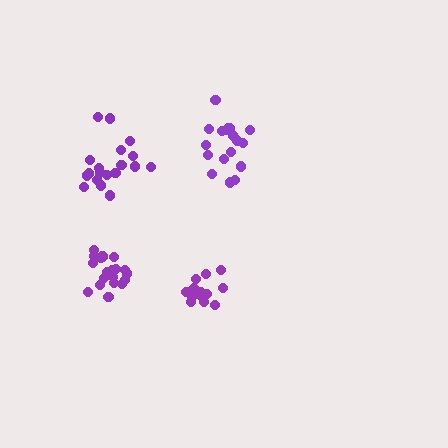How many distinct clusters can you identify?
There are 4 distinct clusters.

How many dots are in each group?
Group 1: 19 dots, Group 2: 19 dots, Group 3: 14 dots, Group 4: 18 dots (70 total).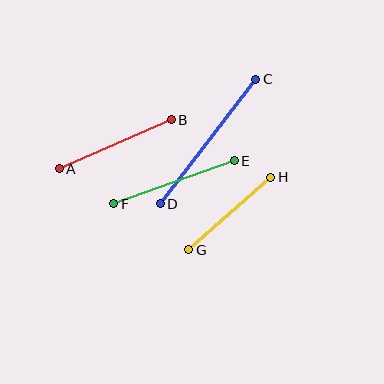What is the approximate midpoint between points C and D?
The midpoint is at approximately (208, 142) pixels.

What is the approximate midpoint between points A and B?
The midpoint is at approximately (115, 144) pixels.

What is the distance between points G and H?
The distance is approximately 110 pixels.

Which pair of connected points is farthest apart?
Points C and D are farthest apart.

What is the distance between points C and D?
The distance is approximately 157 pixels.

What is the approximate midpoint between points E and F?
The midpoint is at approximately (174, 182) pixels.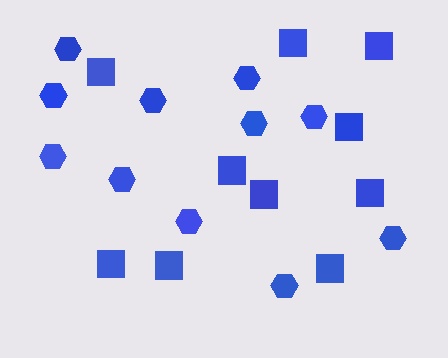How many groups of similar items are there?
There are 2 groups: one group of squares (10) and one group of hexagons (11).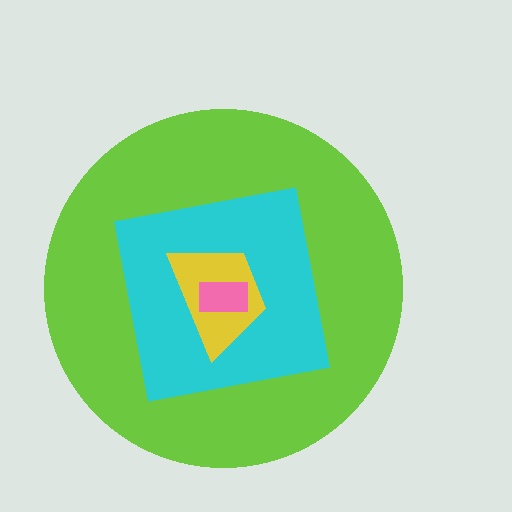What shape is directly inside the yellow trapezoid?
The pink rectangle.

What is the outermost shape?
The lime circle.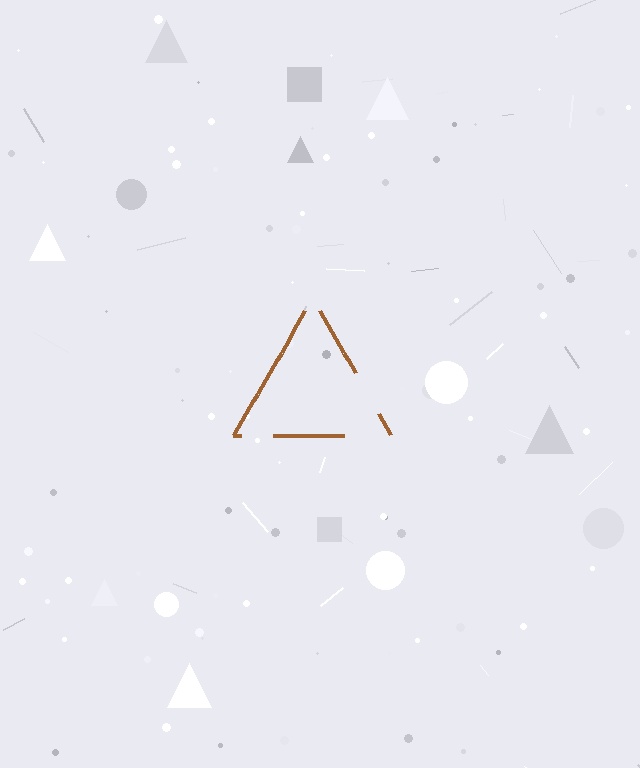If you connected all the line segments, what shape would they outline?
They would outline a triangle.